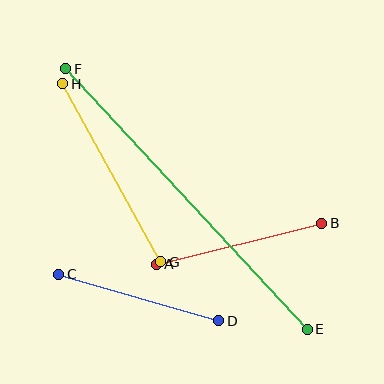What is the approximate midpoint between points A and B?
The midpoint is at approximately (239, 244) pixels.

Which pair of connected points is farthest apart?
Points E and F are farthest apart.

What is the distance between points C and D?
The distance is approximately 167 pixels.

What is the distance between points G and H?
The distance is approximately 203 pixels.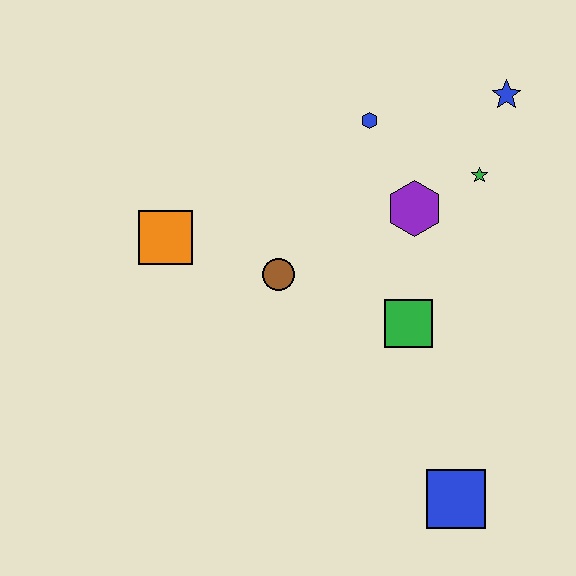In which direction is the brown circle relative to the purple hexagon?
The brown circle is to the left of the purple hexagon.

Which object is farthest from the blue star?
The blue square is farthest from the blue star.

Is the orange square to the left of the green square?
Yes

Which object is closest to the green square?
The purple hexagon is closest to the green square.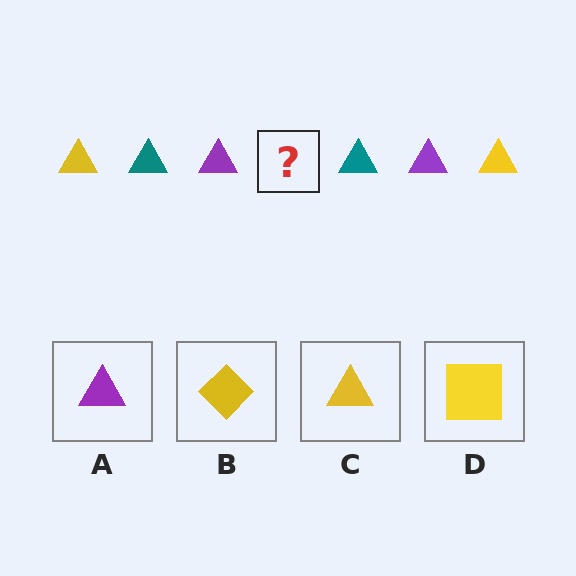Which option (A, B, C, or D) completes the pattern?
C.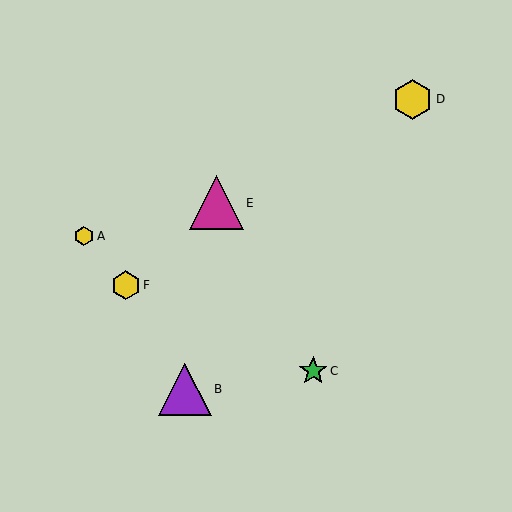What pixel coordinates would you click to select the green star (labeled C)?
Click at (313, 371) to select the green star C.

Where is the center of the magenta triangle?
The center of the magenta triangle is at (216, 203).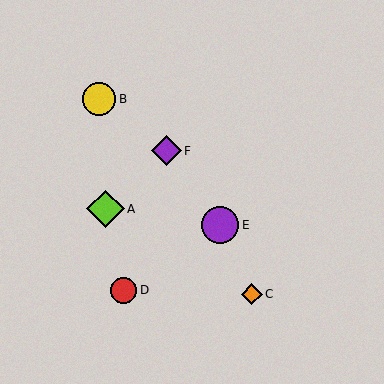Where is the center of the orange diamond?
The center of the orange diamond is at (252, 294).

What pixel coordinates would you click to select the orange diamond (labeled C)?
Click at (252, 294) to select the orange diamond C.